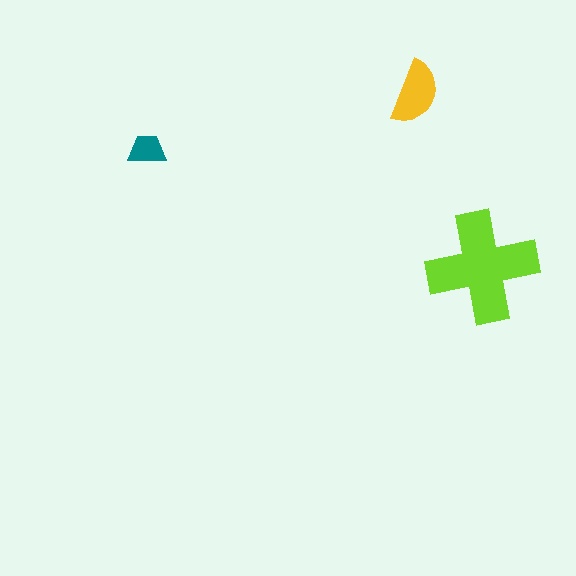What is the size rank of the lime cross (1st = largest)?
1st.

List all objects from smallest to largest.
The teal trapezoid, the yellow semicircle, the lime cross.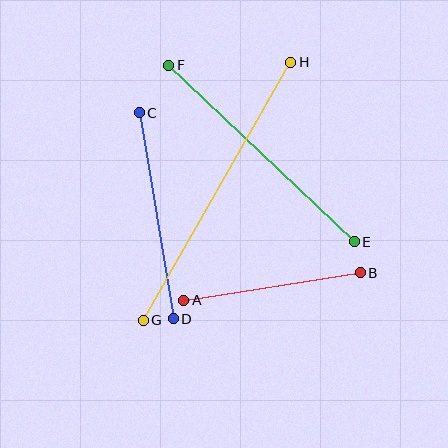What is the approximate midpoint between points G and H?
The midpoint is at approximately (217, 191) pixels.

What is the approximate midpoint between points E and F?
The midpoint is at approximately (262, 153) pixels.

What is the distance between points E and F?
The distance is approximately 256 pixels.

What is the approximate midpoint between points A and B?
The midpoint is at approximately (272, 286) pixels.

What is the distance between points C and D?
The distance is approximately 209 pixels.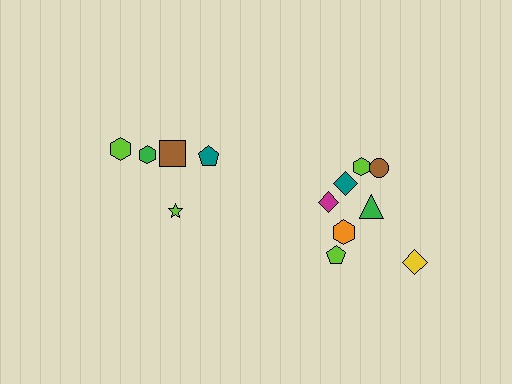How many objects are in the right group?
There are 8 objects.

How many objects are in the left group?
There are 6 objects.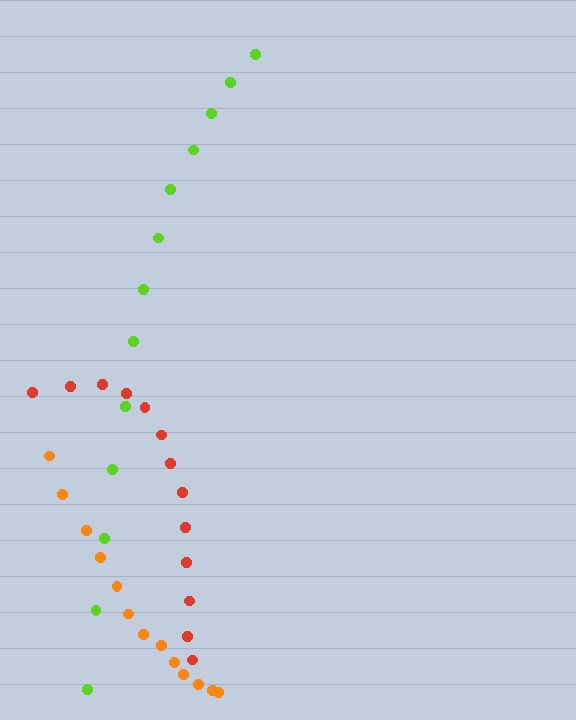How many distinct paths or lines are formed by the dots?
There are 3 distinct paths.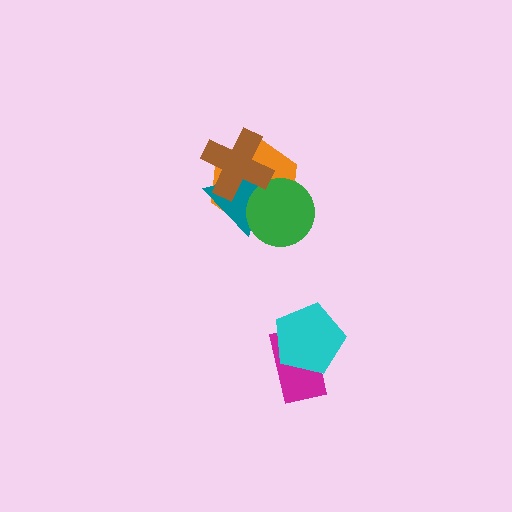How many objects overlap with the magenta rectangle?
1 object overlaps with the magenta rectangle.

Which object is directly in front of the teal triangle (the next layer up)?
The green circle is directly in front of the teal triangle.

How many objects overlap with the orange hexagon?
3 objects overlap with the orange hexagon.